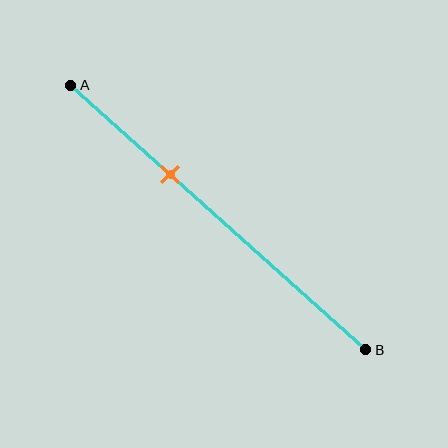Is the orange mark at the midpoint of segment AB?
No, the mark is at about 35% from A, not at the 50% midpoint.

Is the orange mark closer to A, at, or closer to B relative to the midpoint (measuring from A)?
The orange mark is closer to point A than the midpoint of segment AB.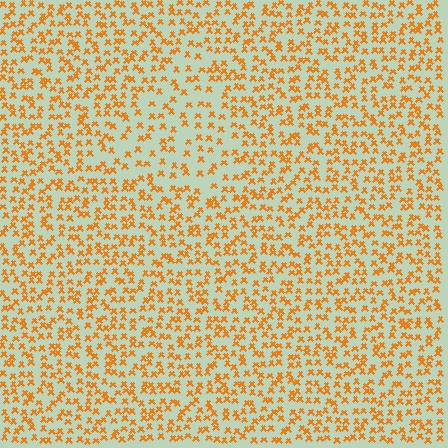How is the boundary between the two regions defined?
The boundary is defined by a change in element density (approximately 1.7x ratio). All elements are the same color, size, and shape.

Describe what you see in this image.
The image contains small orange elements arranged at two different densities. A triangle-shaped region is visible where the elements are less densely packed than the surrounding area.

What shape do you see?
I see a triangle.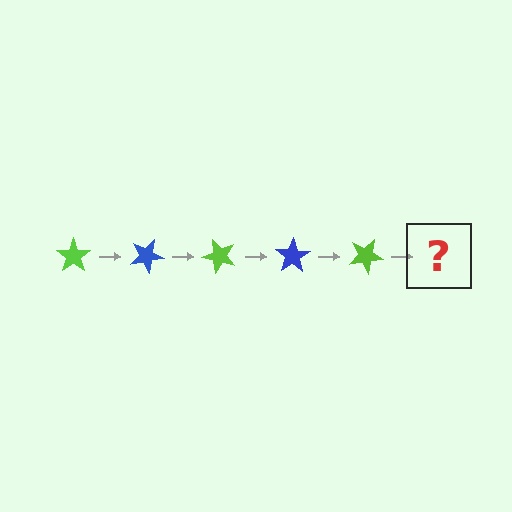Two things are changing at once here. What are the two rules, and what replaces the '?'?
The two rules are that it rotates 25 degrees each step and the color cycles through lime and blue. The '?' should be a blue star, rotated 125 degrees from the start.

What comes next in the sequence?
The next element should be a blue star, rotated 125 degrees from the start.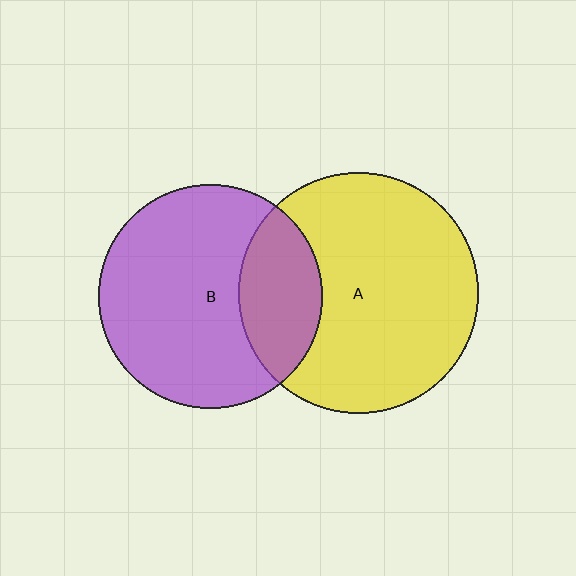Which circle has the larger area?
Circle A (yellow).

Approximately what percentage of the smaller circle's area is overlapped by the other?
Approximately 25%.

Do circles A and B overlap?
Yes.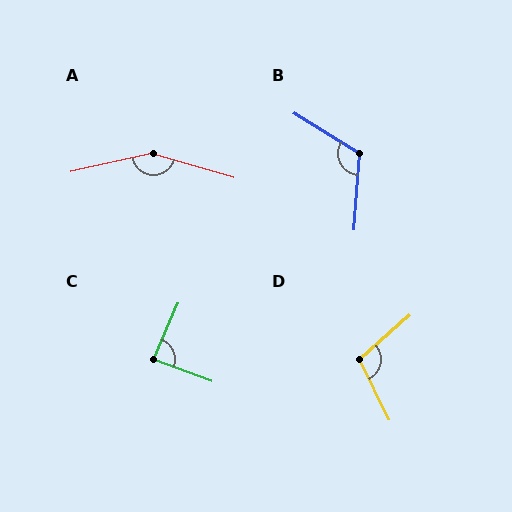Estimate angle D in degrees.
Approximately 105 degrees.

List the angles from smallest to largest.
C (86°), D (105°), B (118°), A (151°).